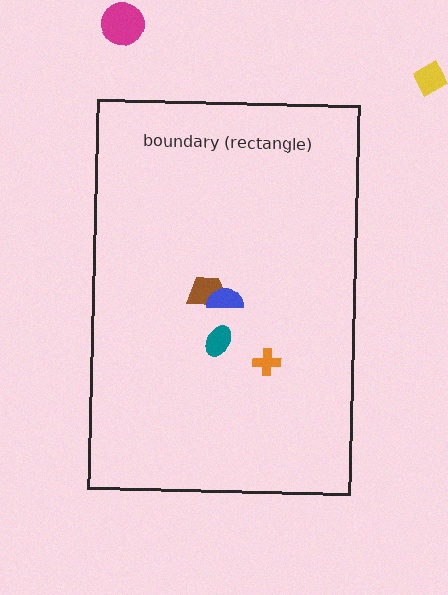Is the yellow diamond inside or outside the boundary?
Outside.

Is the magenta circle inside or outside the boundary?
Outside.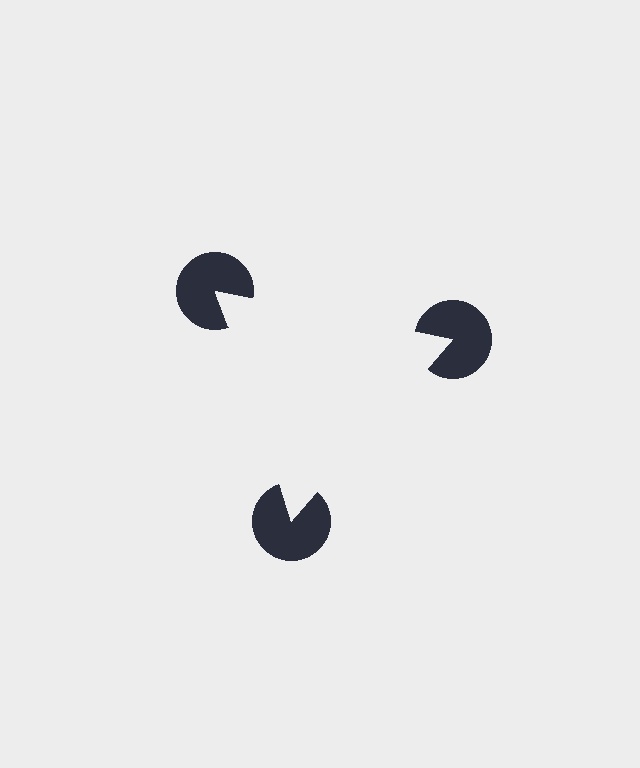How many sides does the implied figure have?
3 sides.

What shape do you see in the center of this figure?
An illusory triangle — its edges are inferred from the aligned wedge cuts in the pac-man discs, not physically drawn.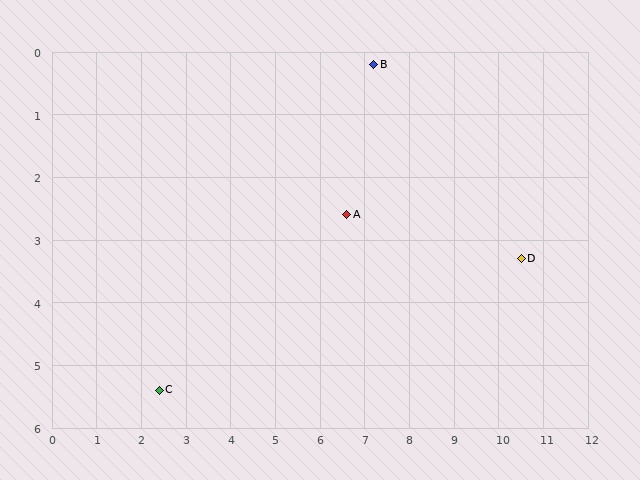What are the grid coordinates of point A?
Point A is at approximately (6.6, 2.6).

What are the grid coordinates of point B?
Point B is at approximately (7.2, 0.2).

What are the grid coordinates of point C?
Point C is at approximately (2.4, 5.4).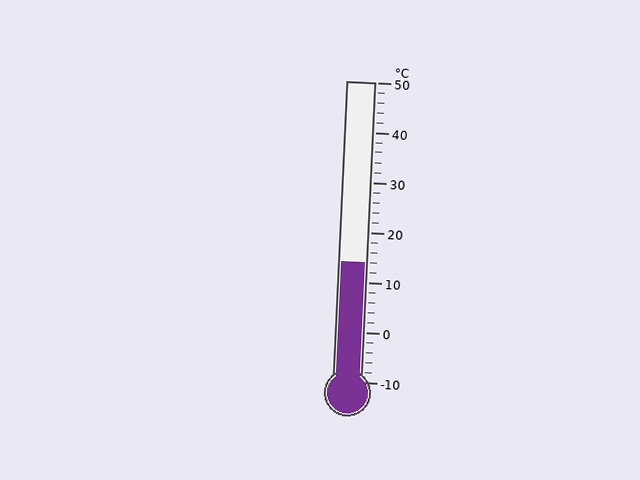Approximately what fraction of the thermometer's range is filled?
The thermometer is filled to approximately 40% of its range.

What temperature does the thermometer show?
The thermometer shows approximately 14°C.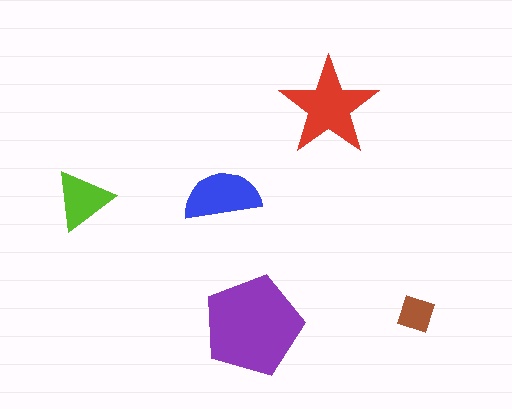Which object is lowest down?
The purple pentagon is bottommost.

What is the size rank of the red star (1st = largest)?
2nd.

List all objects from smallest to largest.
The brown diamond, the lime triangle, the blue semicircle, the red star, the purple pentagon.